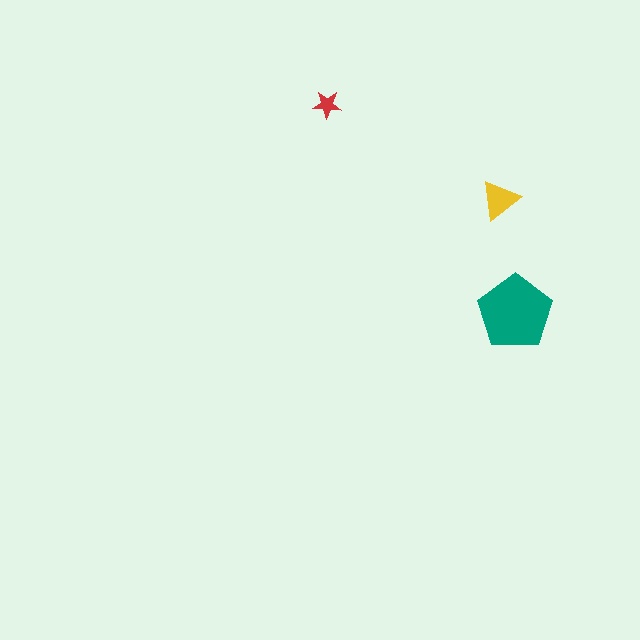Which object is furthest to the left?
The red star is leftmost.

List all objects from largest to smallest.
The teal pentagon, the yellow triangle, the red star.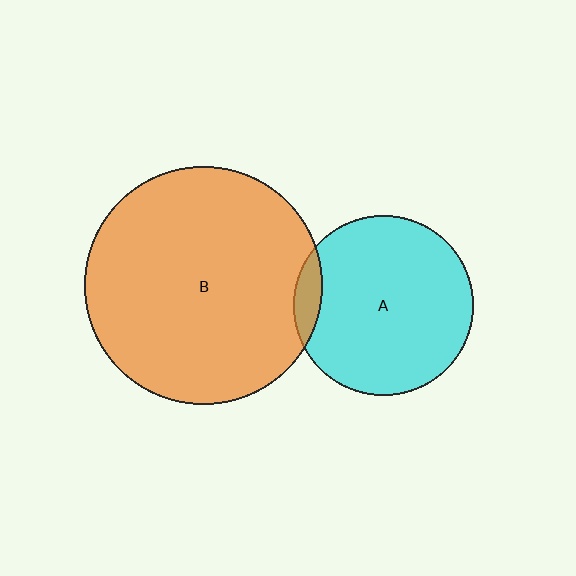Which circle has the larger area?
Circle B (orange).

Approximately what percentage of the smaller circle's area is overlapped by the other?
Approximately 10%.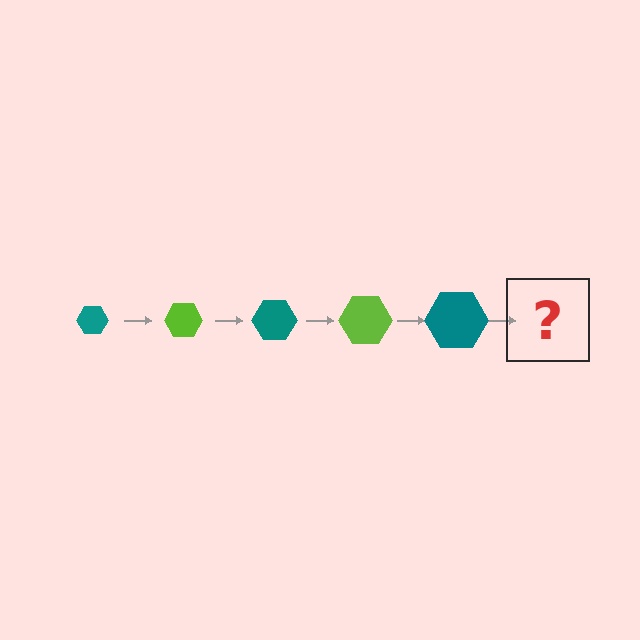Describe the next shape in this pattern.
It should be a lime hexagon, larger than the previous one.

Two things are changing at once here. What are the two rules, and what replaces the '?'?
The two rules are that the hexagon grows larger each step and the color cycles through teal and lime. The '?' should be a lime hexagon, larger than the previous one.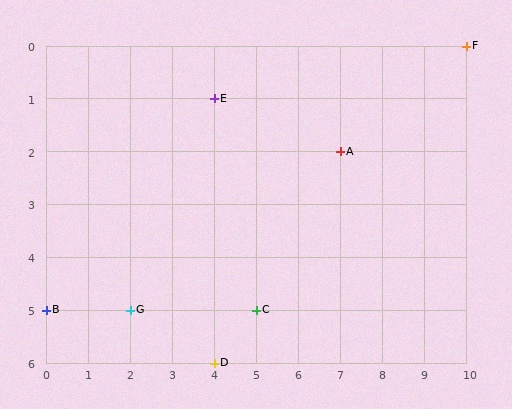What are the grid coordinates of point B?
Point B is at grid coordinates (0, 5).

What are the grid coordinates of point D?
Point D is at grid coordinates (4, 6).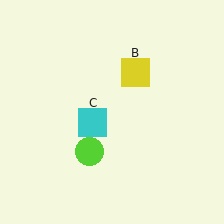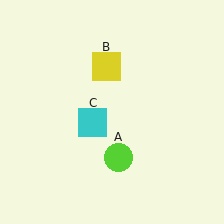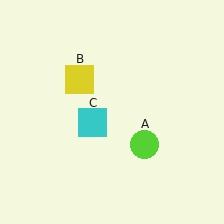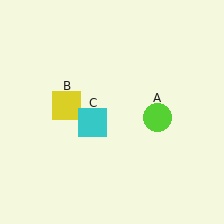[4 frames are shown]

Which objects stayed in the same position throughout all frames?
Cyan square (object C) remained stationary.